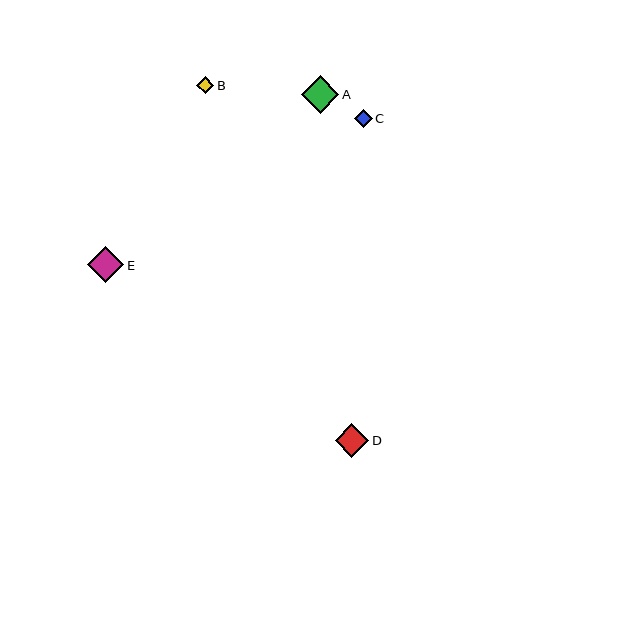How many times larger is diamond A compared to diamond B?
Diamond A is approximately 2.2 times the size of diamond B.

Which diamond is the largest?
Diamond A is the largest with a size of approximately 37 pixels.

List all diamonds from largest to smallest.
From largest to smallest: A, E, D, C, B.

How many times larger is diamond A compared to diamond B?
Diamond A is approximately 2.2 times the size of diamond B.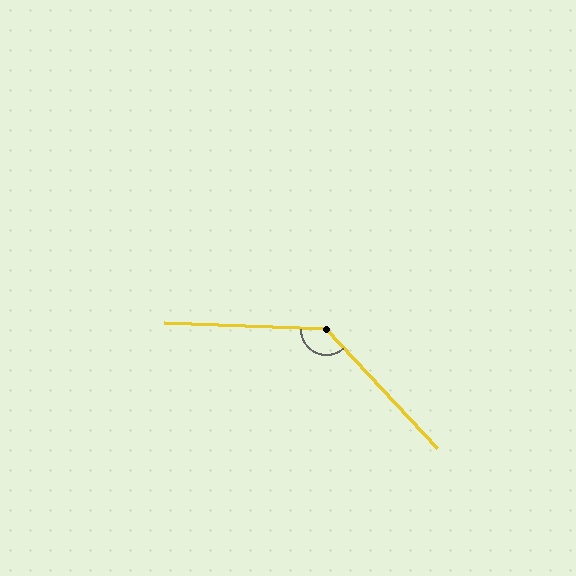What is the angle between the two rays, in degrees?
Approximately 135 degrees.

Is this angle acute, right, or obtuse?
It is obtuse.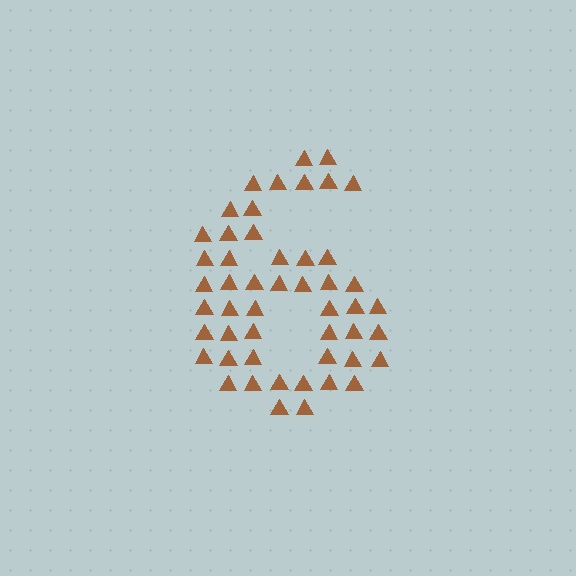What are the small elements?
The small elements are triangles.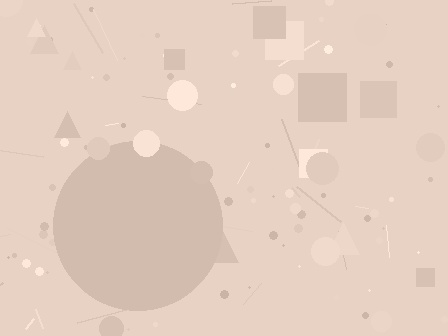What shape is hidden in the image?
A circle is hidden in the image.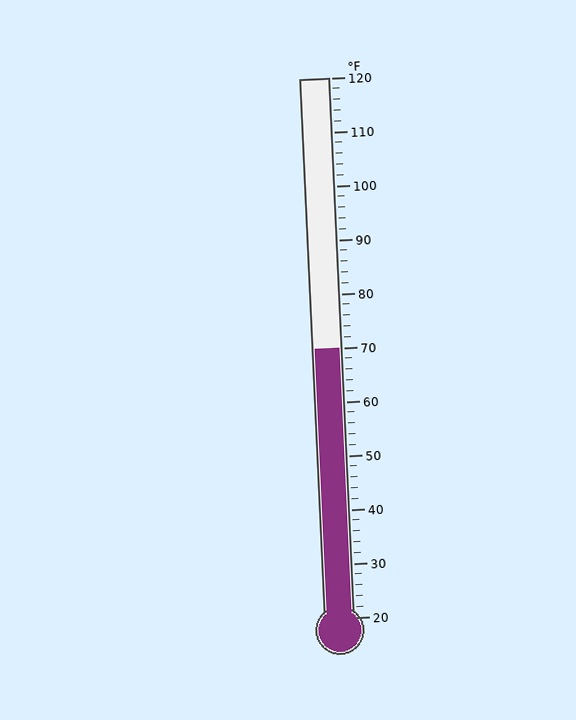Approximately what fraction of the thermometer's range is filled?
The thermometer is filled to approximately 50% of its range.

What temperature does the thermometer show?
The thermometer shows approximately 70°F.